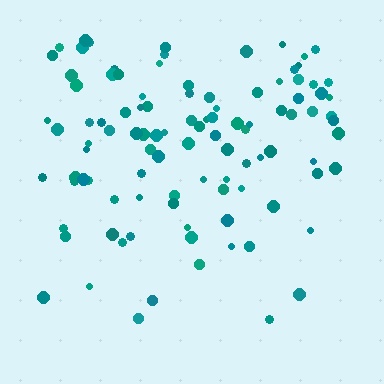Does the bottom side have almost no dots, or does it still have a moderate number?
Still a moderate number, just noticeably fewer than the top.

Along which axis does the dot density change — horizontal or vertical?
Vertical.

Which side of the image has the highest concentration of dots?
The top.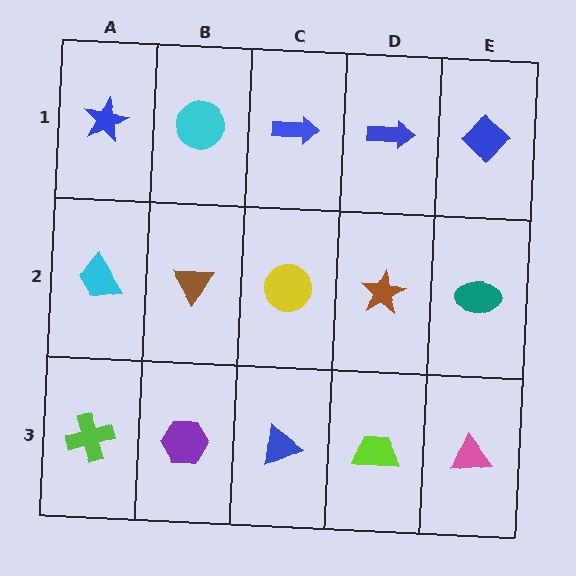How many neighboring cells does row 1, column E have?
2.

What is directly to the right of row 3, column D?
A pink triangle.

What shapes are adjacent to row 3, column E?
A teal ellipse (row 2, column E), a lime trapezoid (row 3, column D).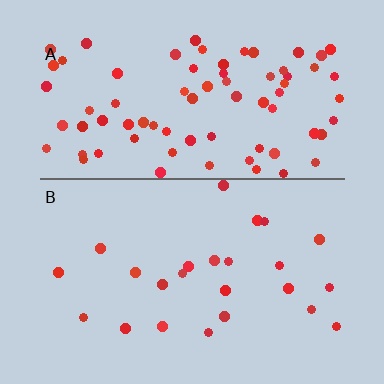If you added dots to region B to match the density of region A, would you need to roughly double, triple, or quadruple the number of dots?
Approximately triple.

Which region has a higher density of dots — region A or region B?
A (the top).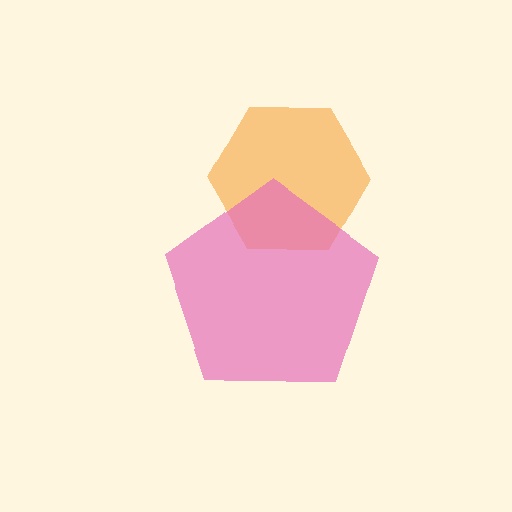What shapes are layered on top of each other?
The layered shapes are: an orange hexagon, a pink pentagon.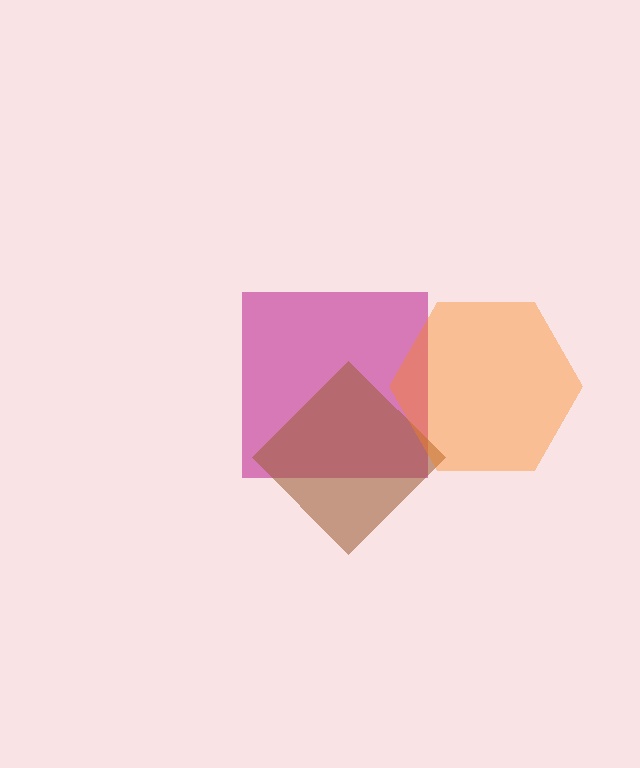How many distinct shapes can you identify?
There are 3 distinct shapes: a magenta square, a brown diamond, an orange hexagon.